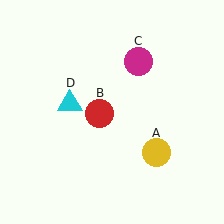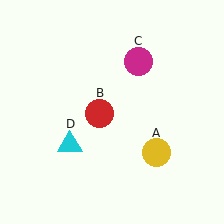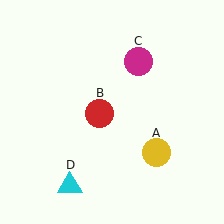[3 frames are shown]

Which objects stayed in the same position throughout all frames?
Yellow circle (object A) and red circle (object B) and magenta circle (object C) remained stationary.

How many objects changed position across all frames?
1 object changed position: cyan triangle (object D).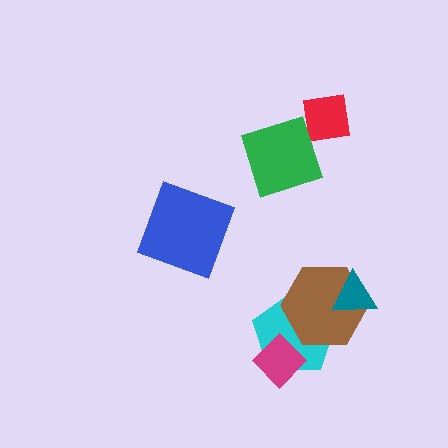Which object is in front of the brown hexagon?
The teal triangle is in front of the brown hexagon.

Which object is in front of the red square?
The green diamond is in front of the red square.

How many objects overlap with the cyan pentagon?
2 objects overlap with the cyan pentagon.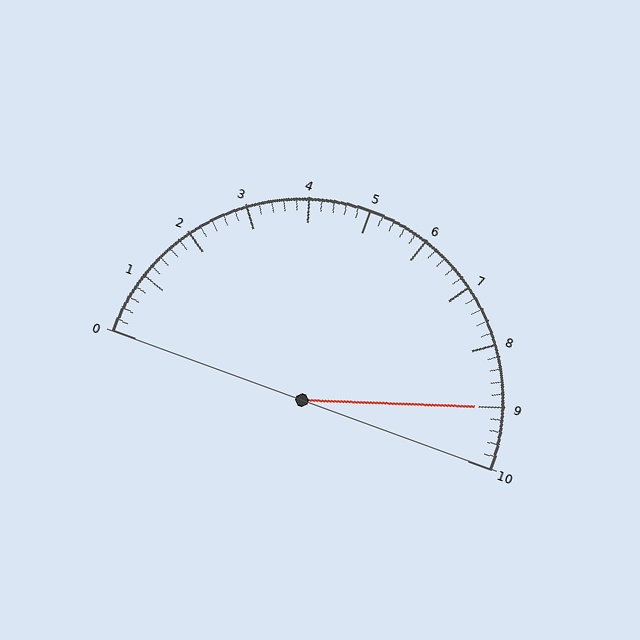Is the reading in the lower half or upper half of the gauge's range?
The reading is in the upper half of the range (0 to 10).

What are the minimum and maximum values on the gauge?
The gauge ranges from 0 to 10.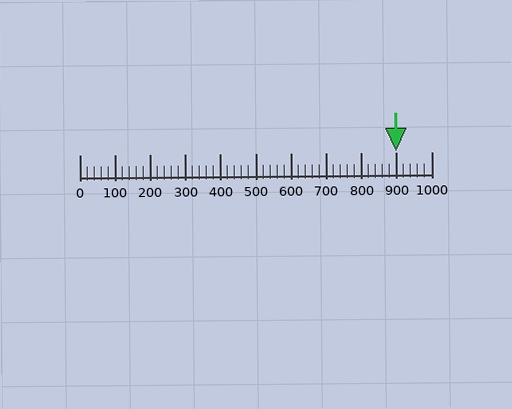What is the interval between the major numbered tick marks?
The major tick marks are spaced 100 units apart.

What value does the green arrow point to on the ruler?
The green arrow points to approximately 900.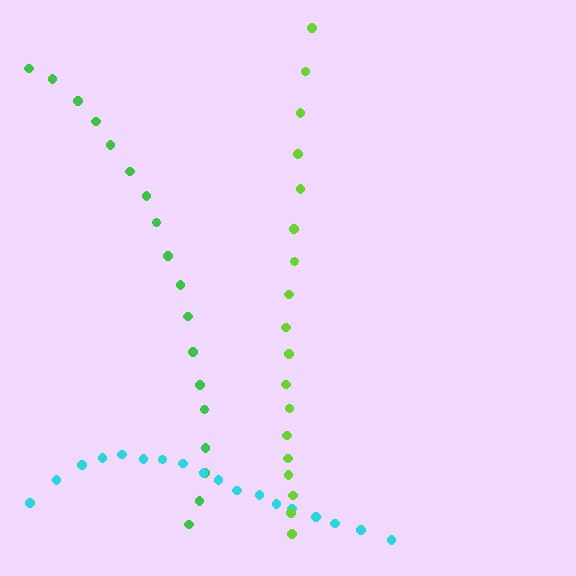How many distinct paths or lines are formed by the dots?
There are 3 distinct paths.